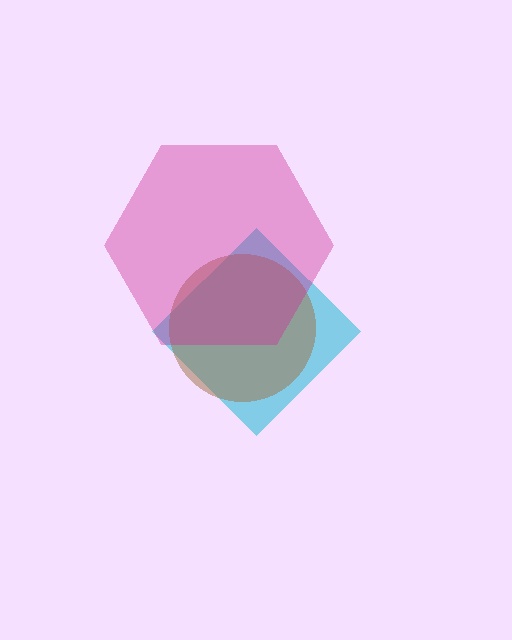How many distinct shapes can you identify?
There are 3 distinct shapes: a cyan diamond, a brown circle, a magenta hexagon.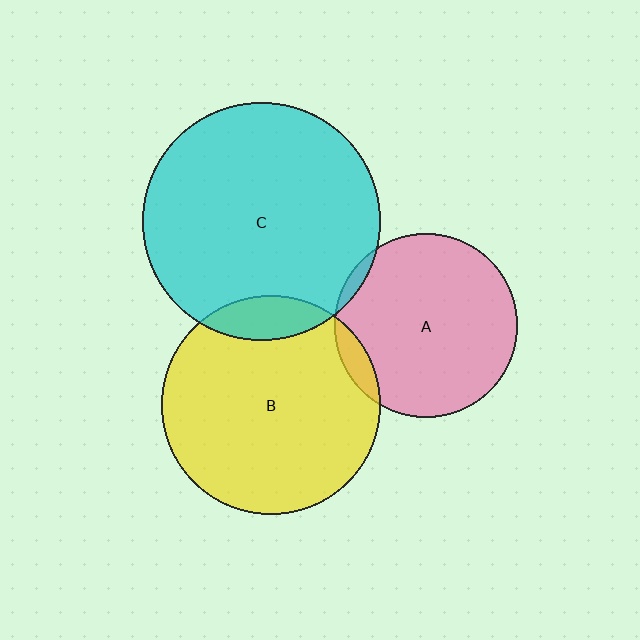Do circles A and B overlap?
Yes.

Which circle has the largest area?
Circle C (cyan).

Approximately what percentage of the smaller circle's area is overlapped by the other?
Approximately 5%.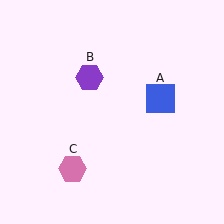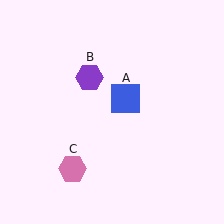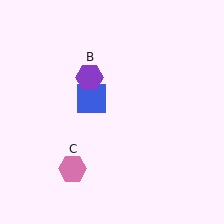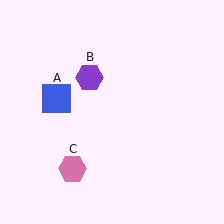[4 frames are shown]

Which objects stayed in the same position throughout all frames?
Purple hexagon (object B) and pink hexagon (object C) remained stationary.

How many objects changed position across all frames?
1 object changed position: blue square (object A).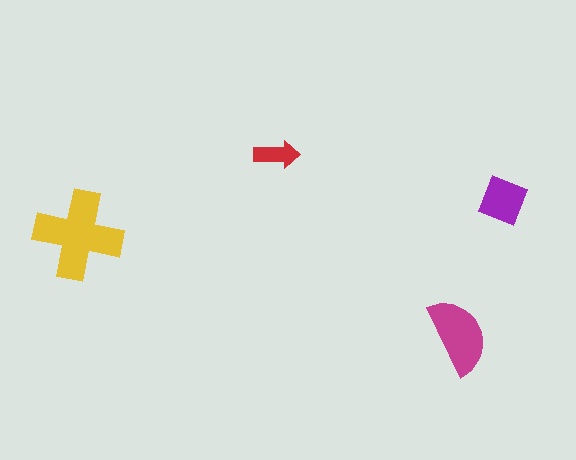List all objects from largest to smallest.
The yellow cross, the magenta semicircle, the purple square, the red arrow.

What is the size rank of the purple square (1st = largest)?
3rd.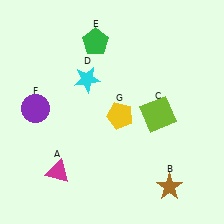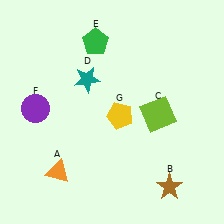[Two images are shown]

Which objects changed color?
A changed from magenta to orange. D changed from cyan to teal.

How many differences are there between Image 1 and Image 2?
There are 2 differences between the two images.